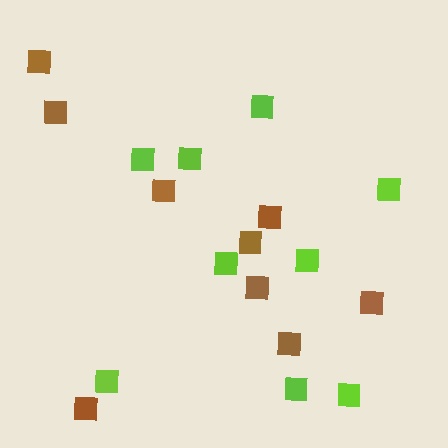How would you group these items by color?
There are 2 groups: one group of lime squares (9) and one group of brown squares (9).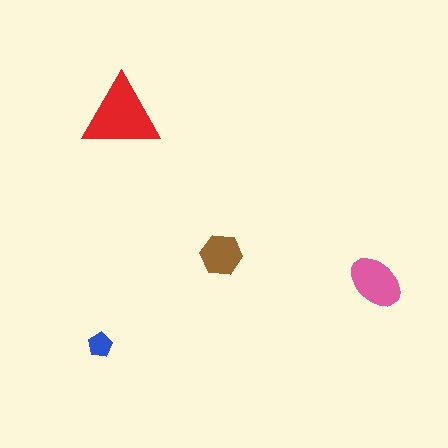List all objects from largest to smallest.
The red triangle, the pink ellipse, the brown hexagon, the blue pentagon.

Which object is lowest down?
The blue pentagon is bottommost.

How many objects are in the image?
There are 4 objects in the image.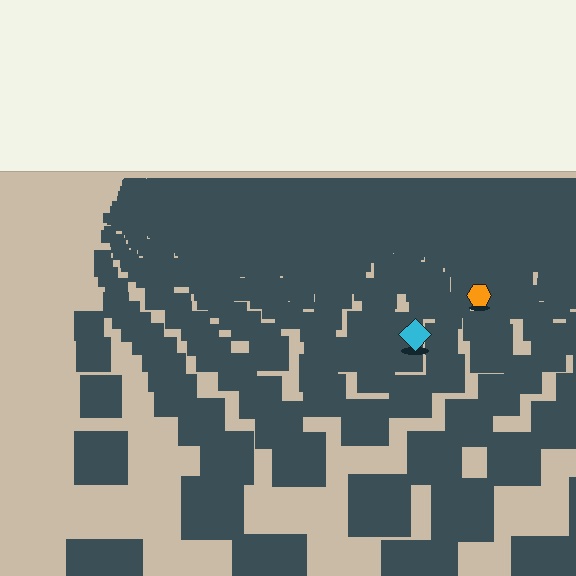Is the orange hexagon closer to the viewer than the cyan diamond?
No. The cyan diamond is closer — you can tell from the texture gradient: the ground texture is coarser near it.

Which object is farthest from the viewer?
The orange hexagon is farthest from the viewer. It appears smaller and the ground texture around it is denser.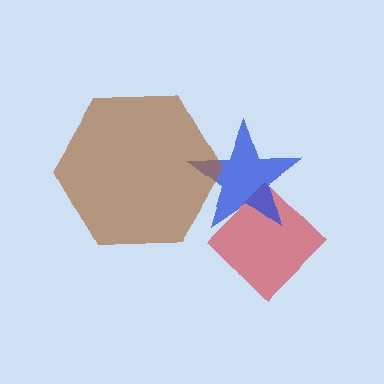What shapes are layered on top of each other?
The layered shapes are: a red diamond, a blue star, a brown hexagon.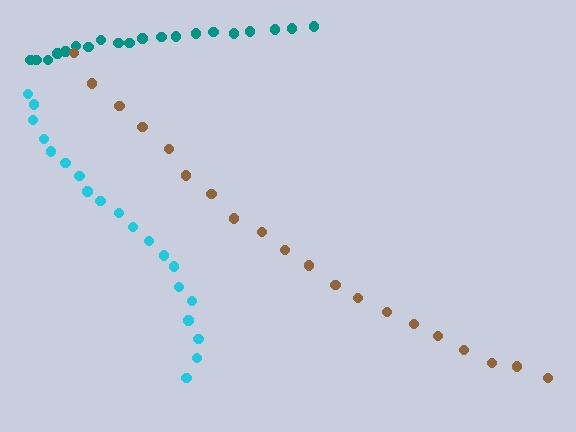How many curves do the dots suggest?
There are 3 distinct paths.